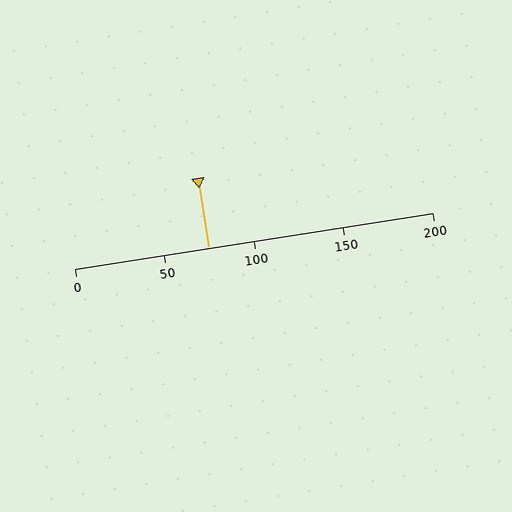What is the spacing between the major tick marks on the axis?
The major ticks are spaced 50 apart.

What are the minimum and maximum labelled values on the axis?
The axis runs from 0 to 200.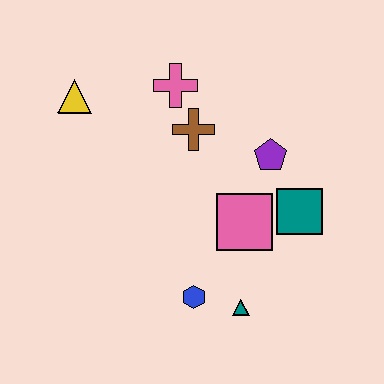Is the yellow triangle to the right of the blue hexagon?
No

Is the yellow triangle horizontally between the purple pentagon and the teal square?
No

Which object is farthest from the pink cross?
The teal triangle is farthest from the pink cross.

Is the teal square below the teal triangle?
No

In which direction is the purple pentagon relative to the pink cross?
The purple pentagon is to the right of the pink cross.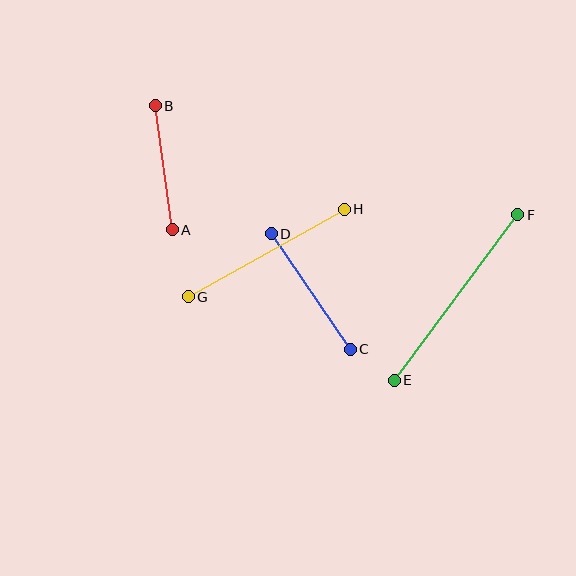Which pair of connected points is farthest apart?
Points E and F are farthest apart.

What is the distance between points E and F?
The distance is approximately 207 pixels.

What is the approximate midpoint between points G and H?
The midpoint is at approximately (266, 253) pixels.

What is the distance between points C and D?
The distance is approximately 140 pixels.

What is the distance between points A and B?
The distance is approximately 125 pixels.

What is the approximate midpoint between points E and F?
The midpoint is at approximately (456, 297) pixels.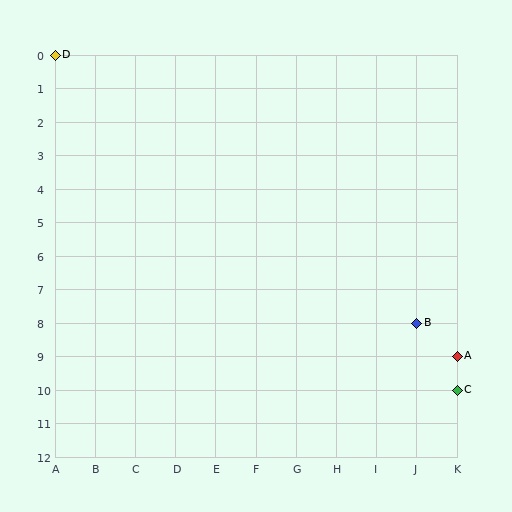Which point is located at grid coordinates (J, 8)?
Point B is at (J, 8).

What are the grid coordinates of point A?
Point A is at grid coordinates (K, 9).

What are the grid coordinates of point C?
Point C is at grid coordinates (K, 10).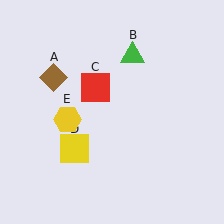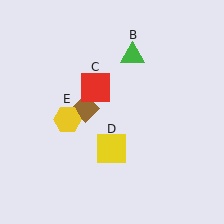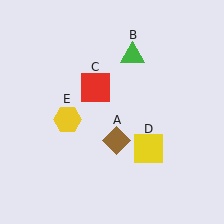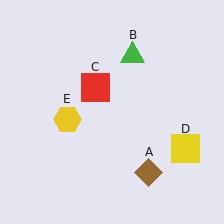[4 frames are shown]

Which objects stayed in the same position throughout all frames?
Green triangle (object B) and red square (object C) and yellow hexagon (object E) remained stationary.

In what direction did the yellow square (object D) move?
The yellow square (object D) moved right.